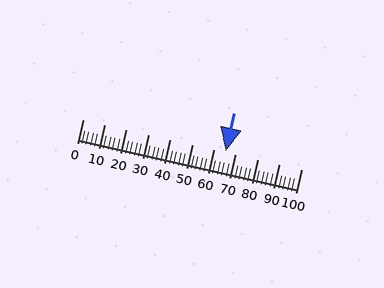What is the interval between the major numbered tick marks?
The major tick marks are spaced 10 units apart.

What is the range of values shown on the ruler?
The ruler shows values from 0 to 100.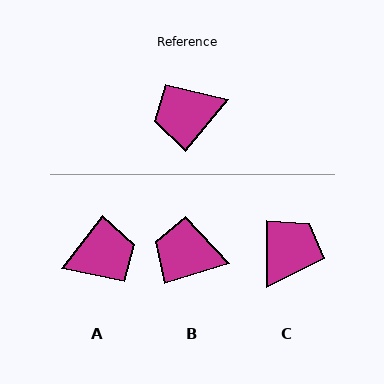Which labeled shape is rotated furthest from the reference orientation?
A, about 179 degrees away.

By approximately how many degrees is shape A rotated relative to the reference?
Approximately 179 degrees clockwise.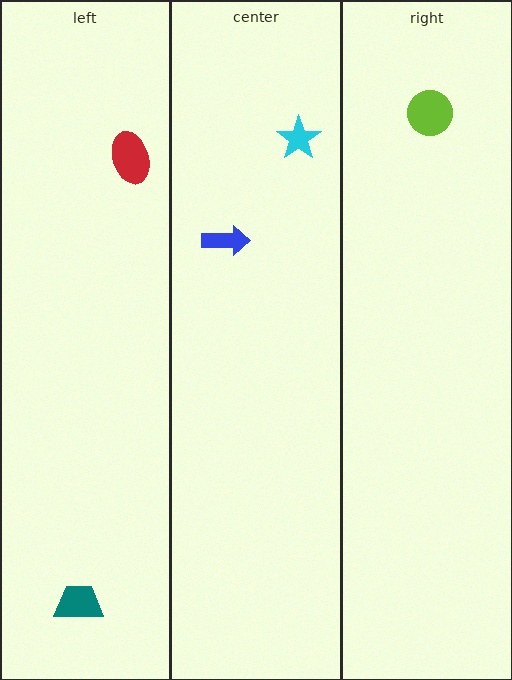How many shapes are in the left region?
2.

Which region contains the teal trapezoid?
The left region.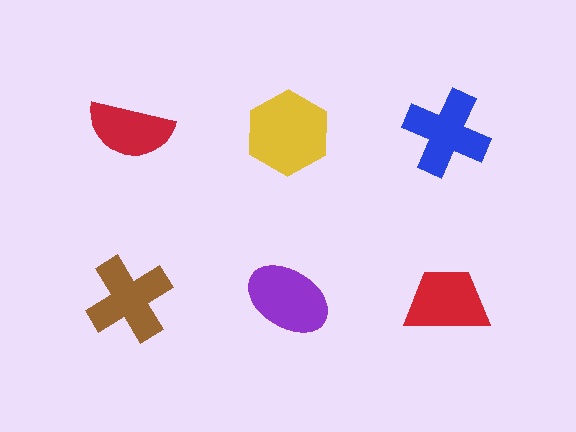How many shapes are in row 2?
3 shapes.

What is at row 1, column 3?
A blue cross.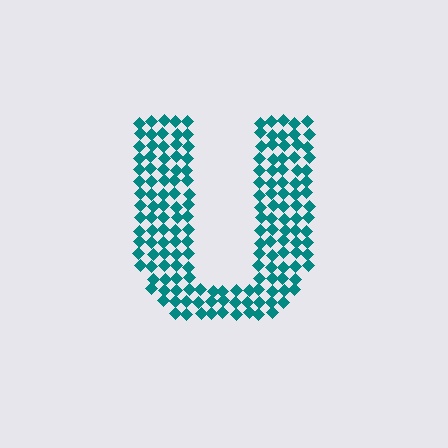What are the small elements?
The small elements are diamonds.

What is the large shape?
The large shape is the letter U.